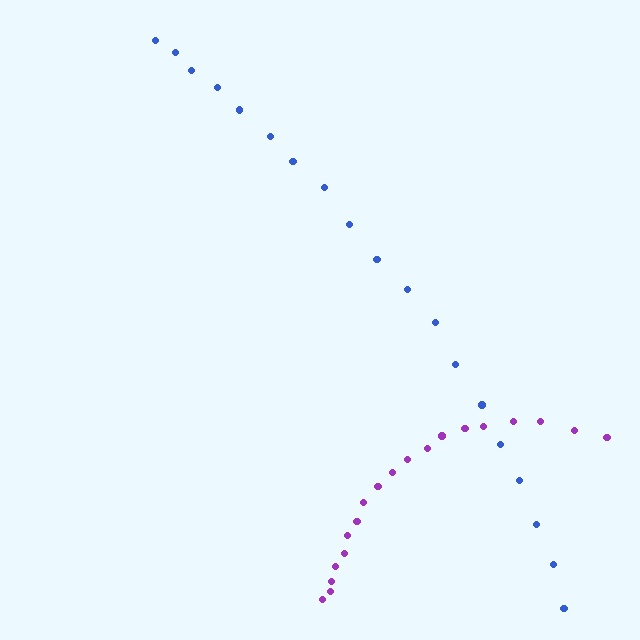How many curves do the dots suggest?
There are 2 distinct paths.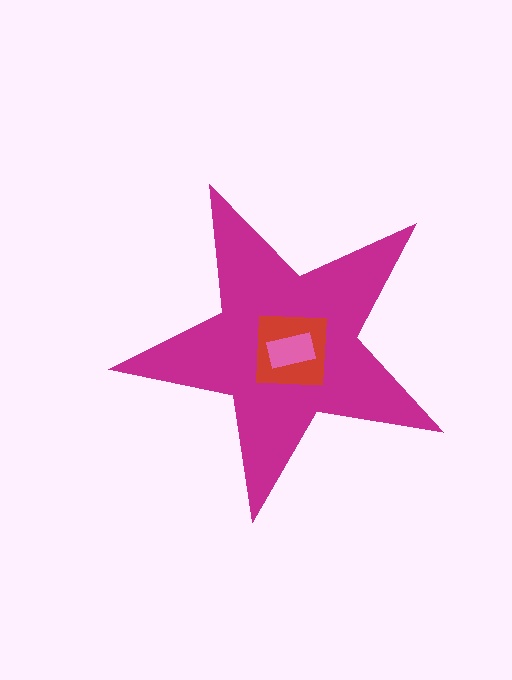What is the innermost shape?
The pink rectangle.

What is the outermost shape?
The magenta star.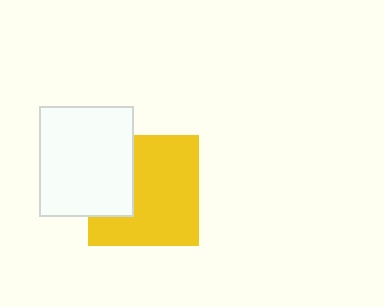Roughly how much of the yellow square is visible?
Most of it is visible (roughly 69%).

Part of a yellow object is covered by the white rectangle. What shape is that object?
It is a square.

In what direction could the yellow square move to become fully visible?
The yellow square could move right. That would shift it out from behind the white rectangle entirely.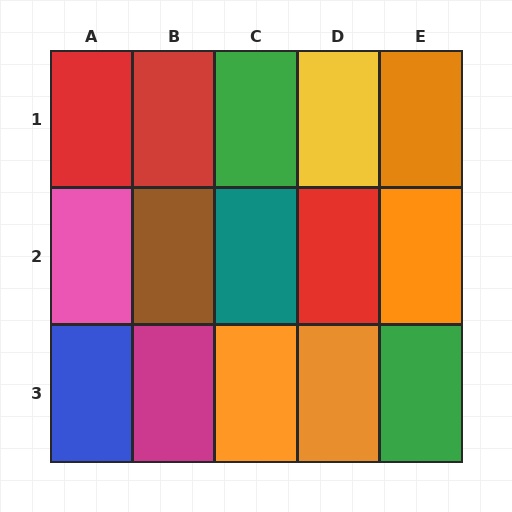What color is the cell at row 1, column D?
Yellow.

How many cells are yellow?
1 cell is yellow.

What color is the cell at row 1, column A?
Red.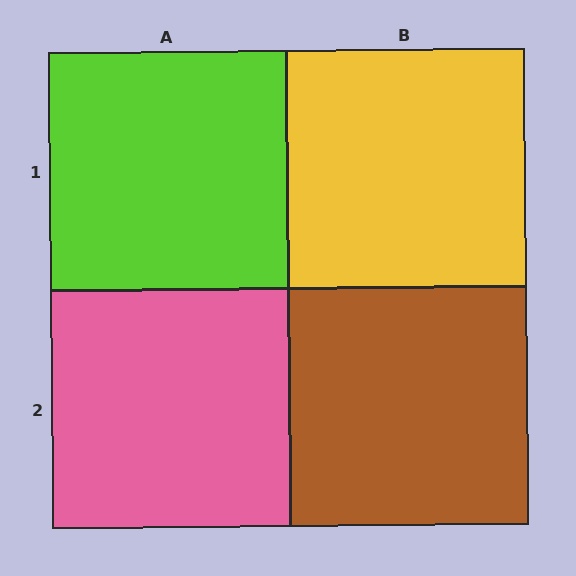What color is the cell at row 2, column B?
Brown.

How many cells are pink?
1 cell is pink.